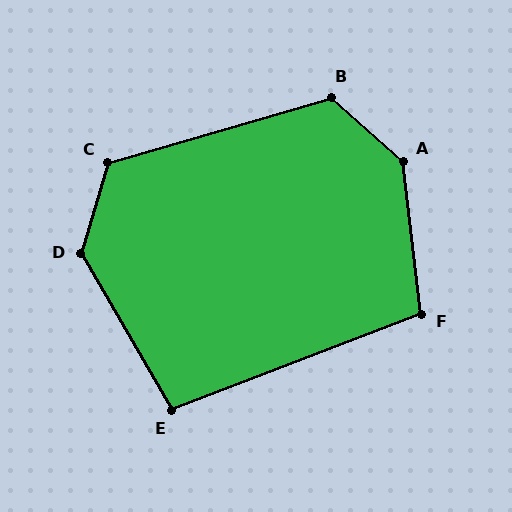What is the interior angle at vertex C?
Approximately 123 degrees (obtuse).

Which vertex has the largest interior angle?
A, at approximately 138 degrees.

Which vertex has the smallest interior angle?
E, at approximately 99 degrees.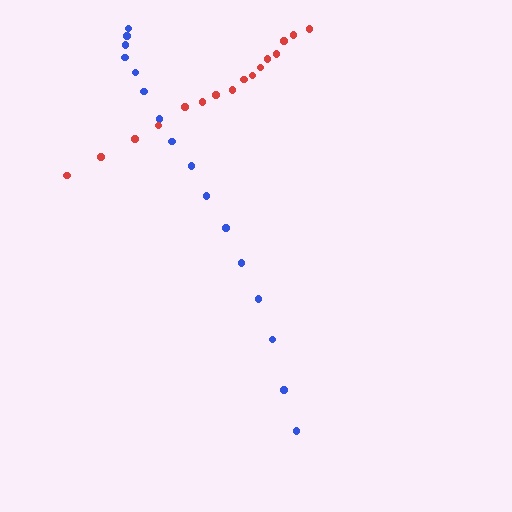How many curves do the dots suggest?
There are 2 distinct paths.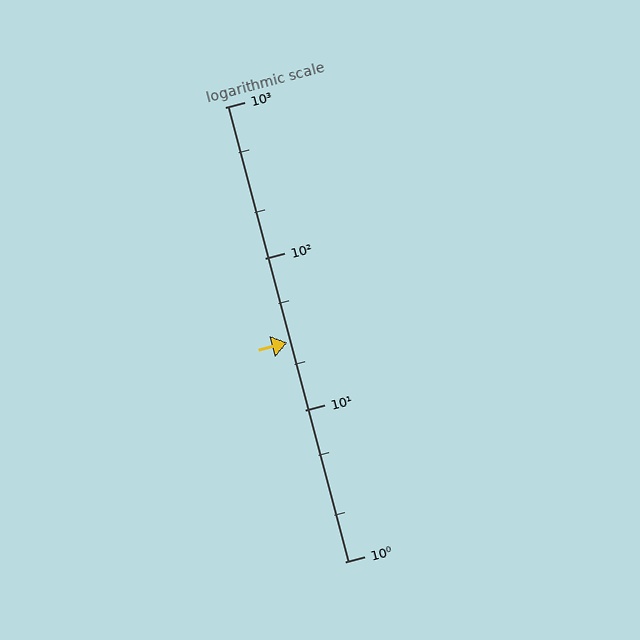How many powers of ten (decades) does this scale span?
The scale spans 3 decades, from 1 to 1000.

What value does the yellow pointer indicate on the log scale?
The pointer indicates approximately 28.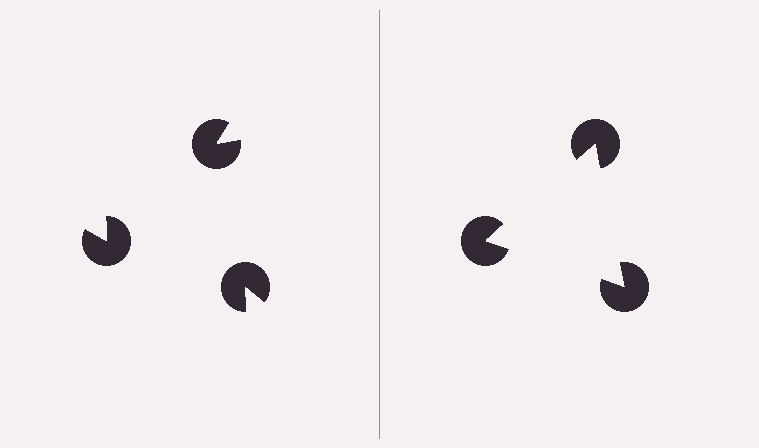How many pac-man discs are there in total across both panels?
6 — 3 on each side.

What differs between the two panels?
The pac-man discs are positioned identically on both sides; only the wedge orientations differ. On the right they align to a triangle; on the left they are misaligned.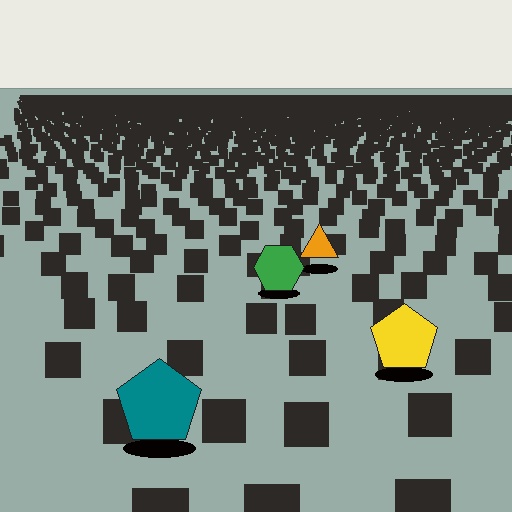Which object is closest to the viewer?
The teal pentagon is closest. The texture marks near it are larger and more spread out.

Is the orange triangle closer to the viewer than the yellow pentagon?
No. The yellow pentagon is closer — you can tell from the texture gradient: the ground texture is coarser near it.